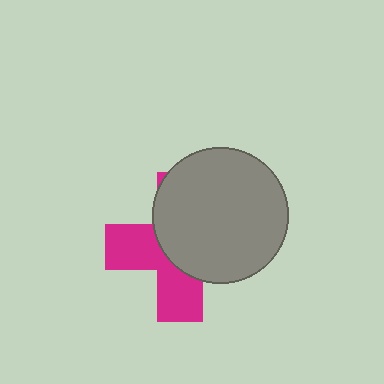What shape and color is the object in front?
The object in front is a gray circle.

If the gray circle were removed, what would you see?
You would see the complete magenta cross.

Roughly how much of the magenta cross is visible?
A small part of it is visible (roughly 42%).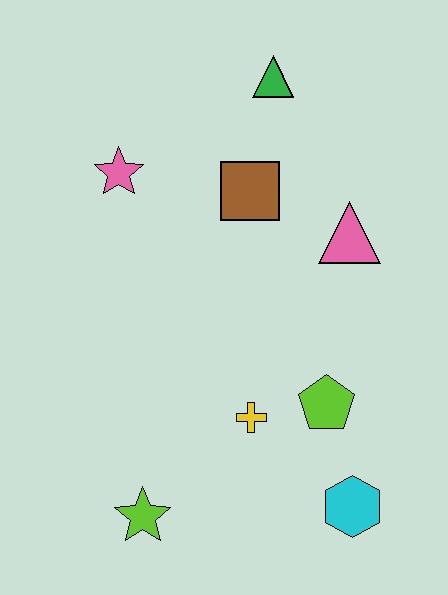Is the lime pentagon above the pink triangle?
No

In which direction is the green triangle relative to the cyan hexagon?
The green triangle is above the cyan hexagon.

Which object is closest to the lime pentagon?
The yellow cross is closest to the lime pentagon.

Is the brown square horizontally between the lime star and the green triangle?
Yes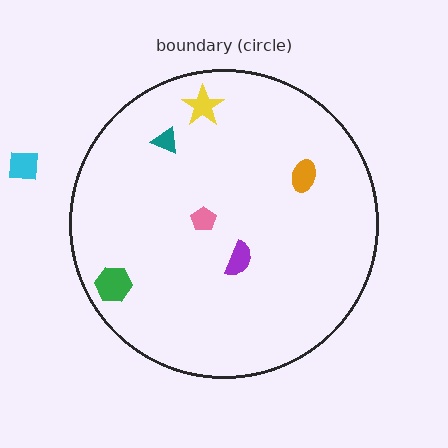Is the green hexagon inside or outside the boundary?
Inside.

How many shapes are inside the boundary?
6 inside, 1 outside.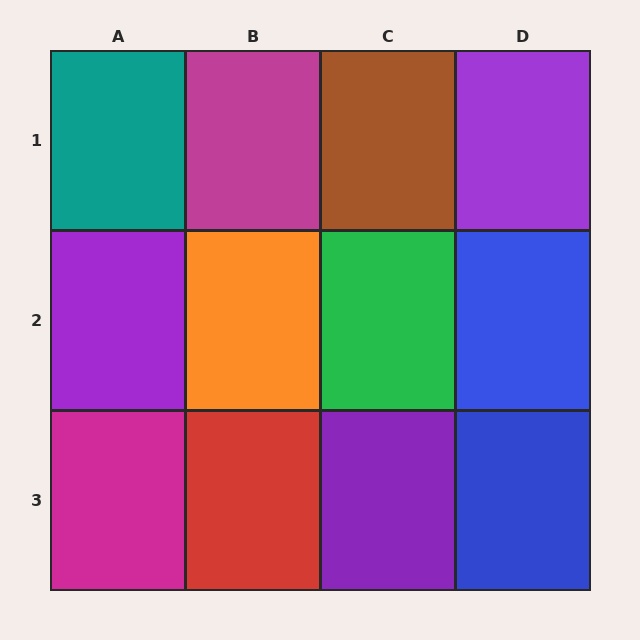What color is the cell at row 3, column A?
Magenta.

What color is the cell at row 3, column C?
Purple.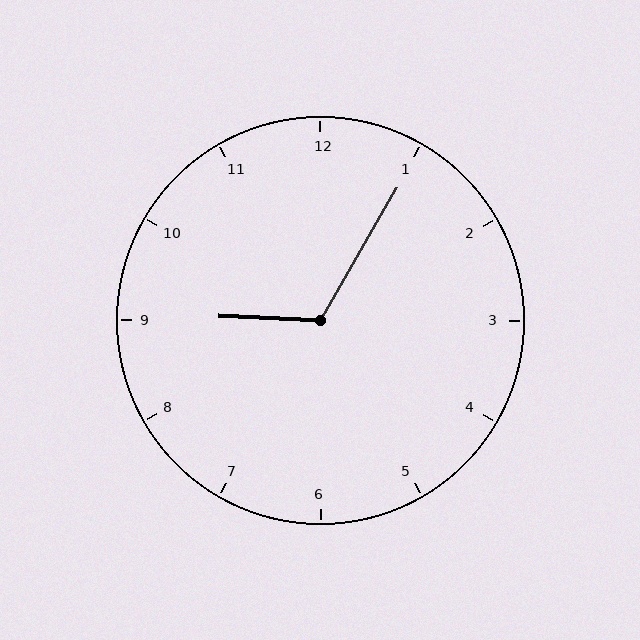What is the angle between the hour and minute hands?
Approximately 118 degrees.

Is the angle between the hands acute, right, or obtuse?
It is obtuse.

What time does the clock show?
9:05.